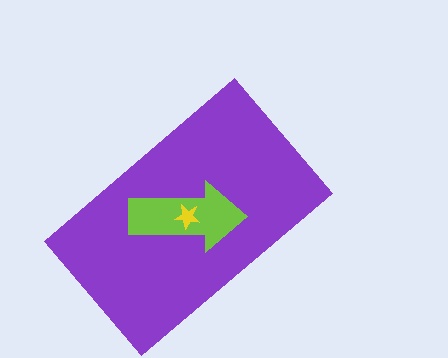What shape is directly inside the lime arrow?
The yellow star.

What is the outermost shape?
The purple rectangle.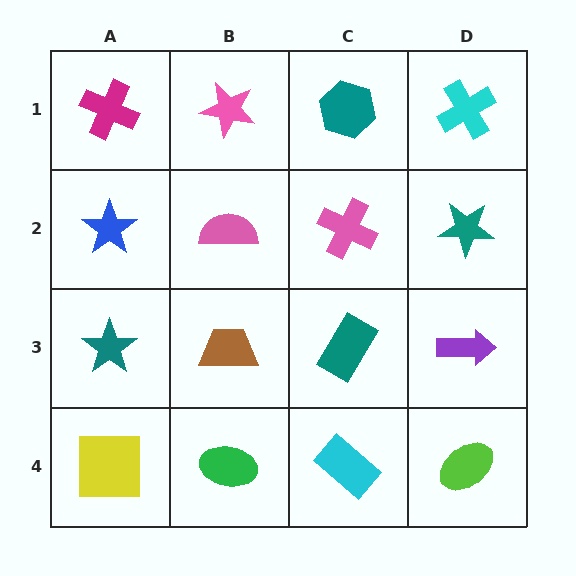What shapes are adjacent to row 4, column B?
A brown trapezoid (row 3, column B), a yellow square (row 4, column A), a cyan rectangle (row 4, column C).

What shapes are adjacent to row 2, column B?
A pink star (row 1, column B), a brown trapezoid (row 3, column B), a blue star (row 2, column A), a pink cross (row 2, column C).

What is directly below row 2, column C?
A teal rectangle.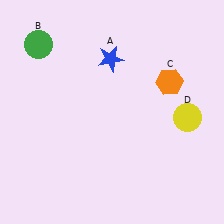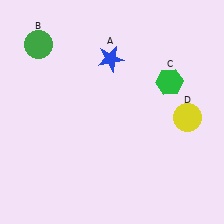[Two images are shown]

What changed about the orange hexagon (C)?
In Image 1, C is orange. In Image 2, it changed to green.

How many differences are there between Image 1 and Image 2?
There is 1 difference between the two images.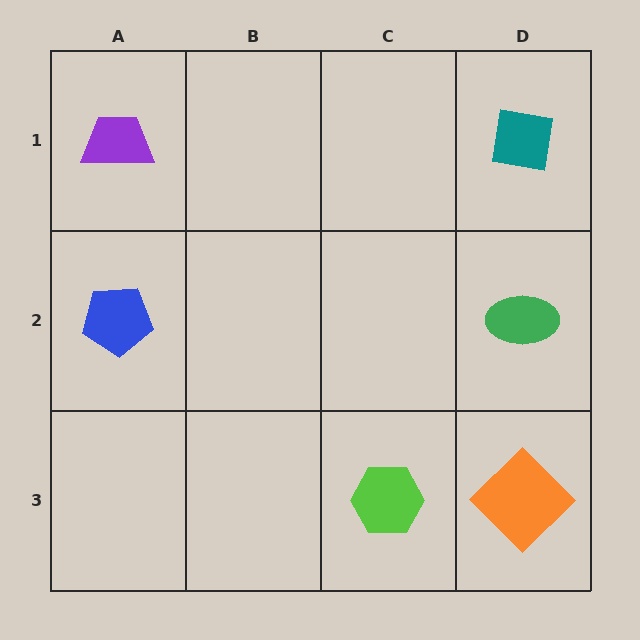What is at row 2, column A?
A blue pentagon.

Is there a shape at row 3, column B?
No, that cell is empty.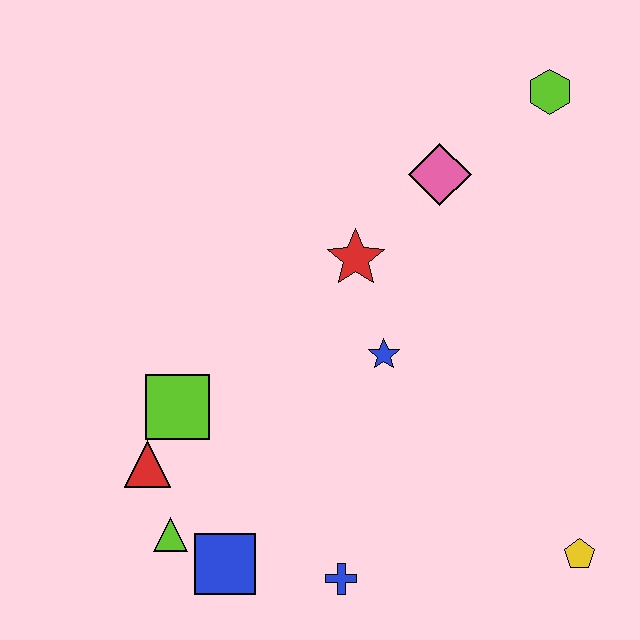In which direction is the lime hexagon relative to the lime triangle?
The lime hexagon is above the lime triangle.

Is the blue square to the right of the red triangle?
Yes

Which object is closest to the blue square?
The lime triangle is closest to the blue square.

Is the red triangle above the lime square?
No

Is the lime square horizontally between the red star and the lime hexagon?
No